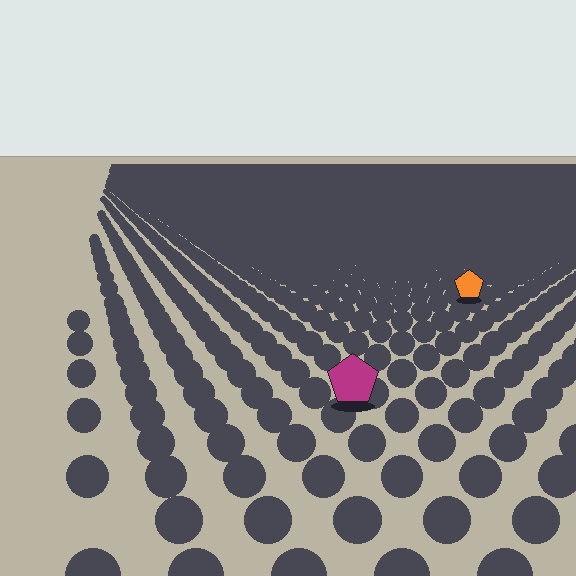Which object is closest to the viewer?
The magenta pentagon is closest. The texture marks near it are larger and more spread out.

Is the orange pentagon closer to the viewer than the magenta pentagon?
No. The magenta pentagon is closer — you can tell from the texture gradient: the ground texture is coarser near it.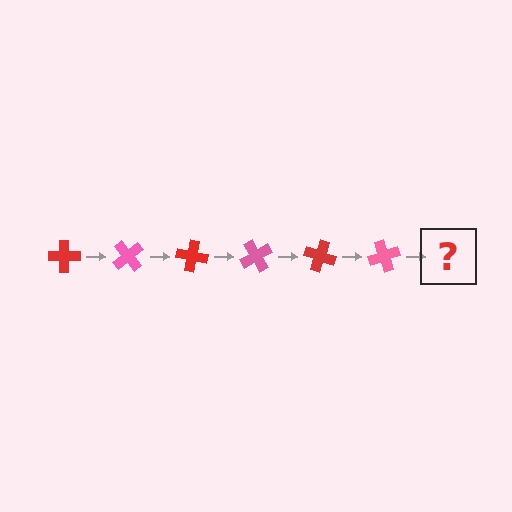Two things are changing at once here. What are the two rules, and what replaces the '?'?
The two rules are that it rotates 50 degrees each step and the color cycles through red and pink. The '?' should be a red cross, rotated 300 degrees from the start.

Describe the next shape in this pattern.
It should be a red cross, rotated 300 degrees from the start.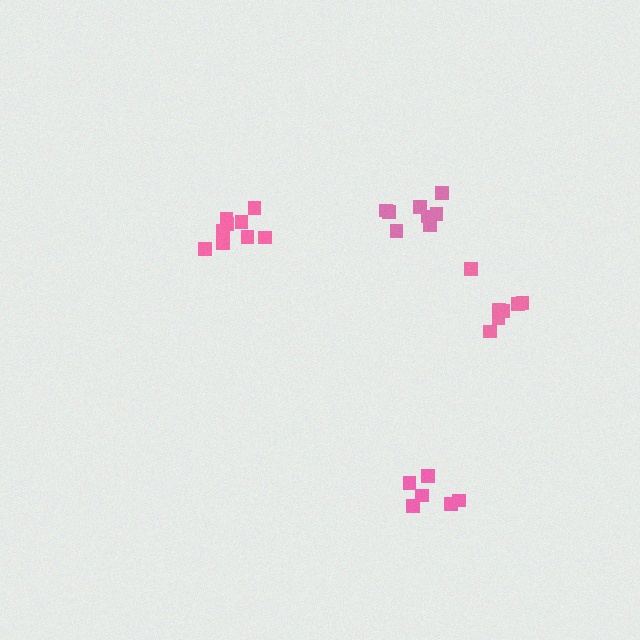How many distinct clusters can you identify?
There are 4 distinct clusters.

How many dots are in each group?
Group 1: 9 dots, Group 2: 8 dots, Group 3: 7 dots, Group 4: 6 dots (30 total).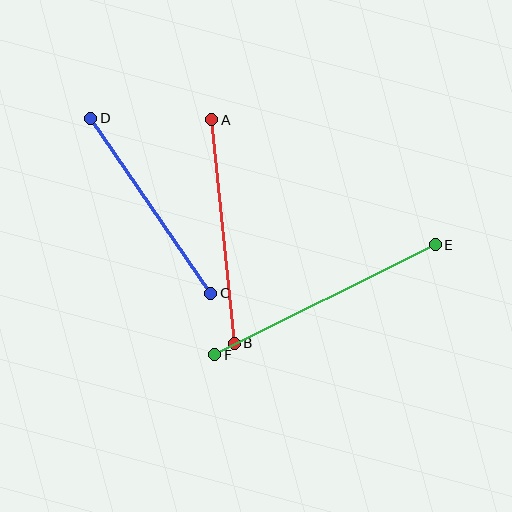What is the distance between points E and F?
The distance is approximately 246 pixels.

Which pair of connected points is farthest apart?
Points E and F are farthest apart.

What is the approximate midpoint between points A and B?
The midpoint is at approximately (223, 231) pixels.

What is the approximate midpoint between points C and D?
The midpoint is at approximately (151, 206) pixels.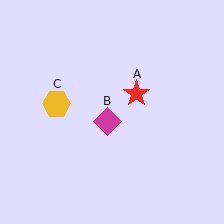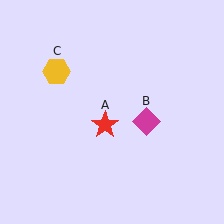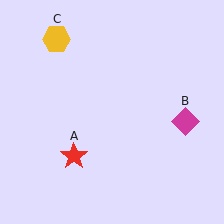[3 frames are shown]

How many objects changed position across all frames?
3 objects changed position: red star (object A), magenta diamond (object B), yellow hexagon (object C).